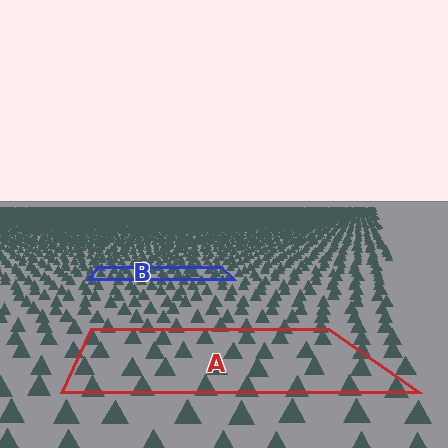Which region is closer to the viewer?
Region A is closer. The texture elements there are larger and more spread out.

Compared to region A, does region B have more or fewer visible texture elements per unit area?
Region B has more texture elements per unit area — they are packed more densely because it is farther away.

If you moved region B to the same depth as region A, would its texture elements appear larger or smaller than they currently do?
They would appear larger. At a closer depth, the same texture elements are projected at a bigger on-screen size.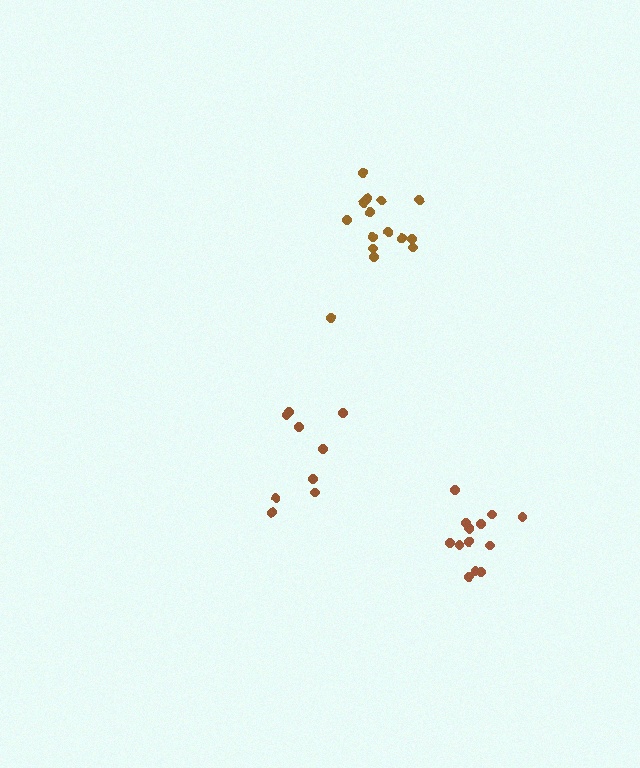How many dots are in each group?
Group 1: 9 dots, Group 2: 15 dots, Group 3: 13 dots (37 total).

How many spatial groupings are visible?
There are 3 spatial groupings.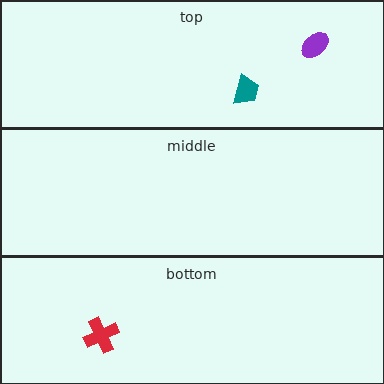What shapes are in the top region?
The purple ellipse, the teal trapezoid.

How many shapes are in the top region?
2.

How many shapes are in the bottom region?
1.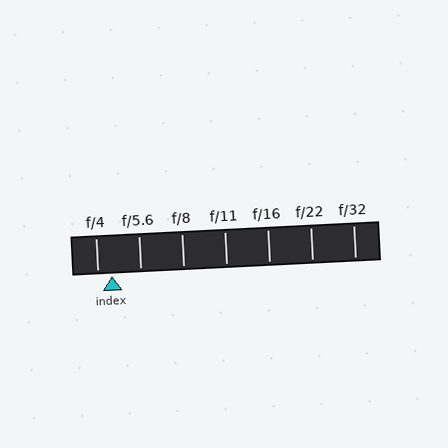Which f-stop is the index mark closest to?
The index mark is closest to f/4.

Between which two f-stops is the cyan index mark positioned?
The index mark is between f/4 and f/5.6.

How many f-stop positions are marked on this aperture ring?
There are 7 f-stop positions marked.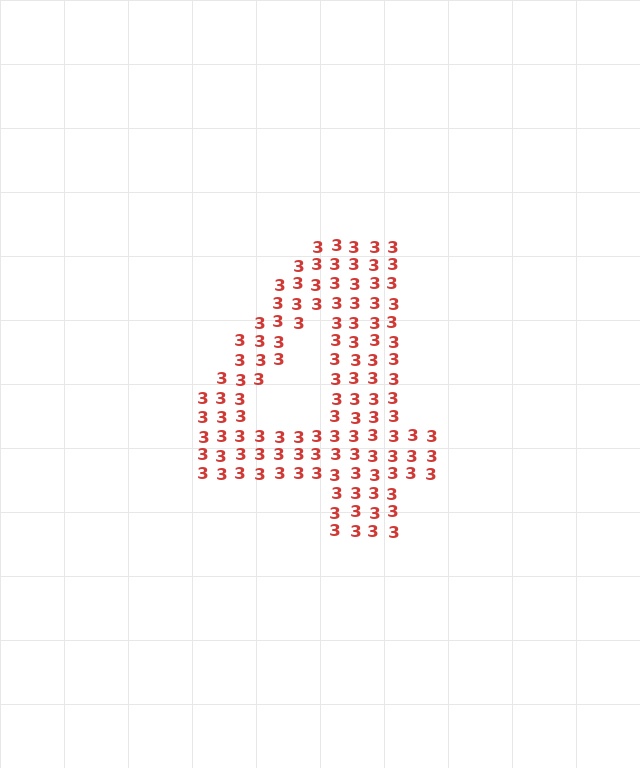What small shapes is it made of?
It is made of small digit 3's.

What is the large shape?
The large shape is the digit 4.